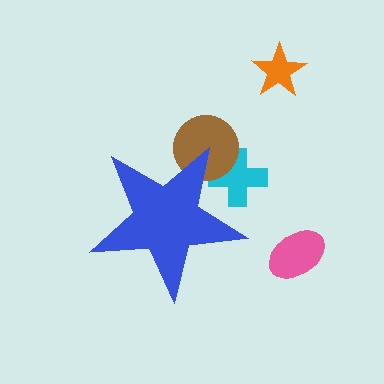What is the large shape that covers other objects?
A blue star.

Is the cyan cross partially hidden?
Yes, the cyan cross is partially hidden behind the blue star.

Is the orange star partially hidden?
No, the orange star is fully visible.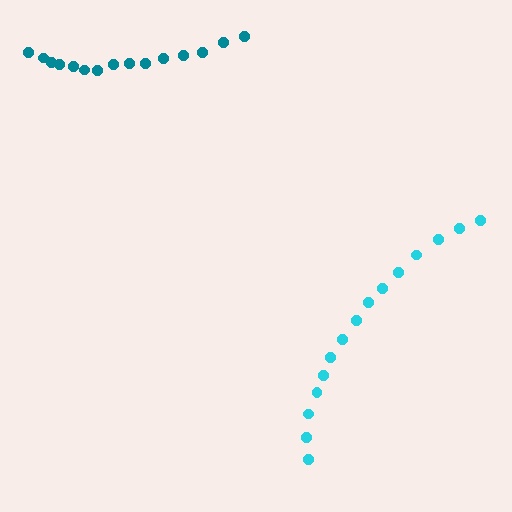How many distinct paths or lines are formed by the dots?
There are 2 distinct paths.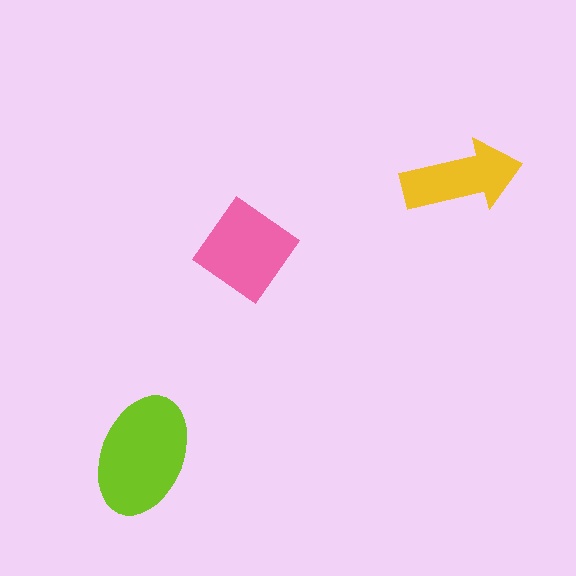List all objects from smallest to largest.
The yellow arrow, the pink diamond, the lime ellipse.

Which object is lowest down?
The lime ellipse is bottommost.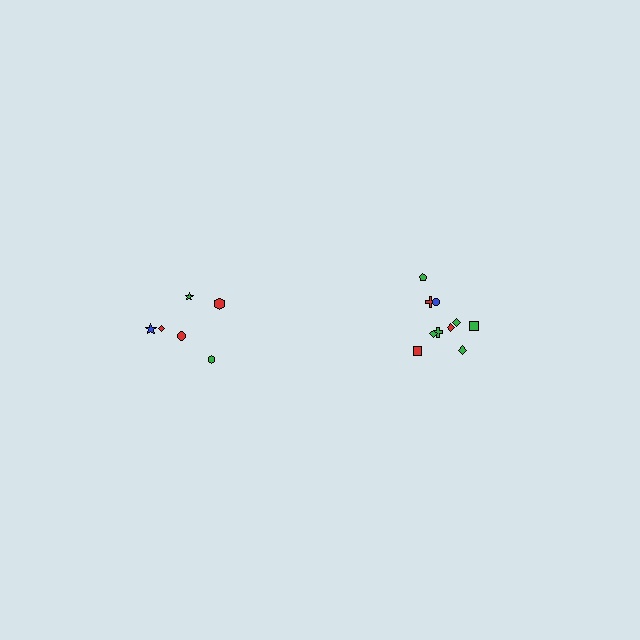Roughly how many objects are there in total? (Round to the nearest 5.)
Roughly 15 objects in total.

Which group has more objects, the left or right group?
The right group.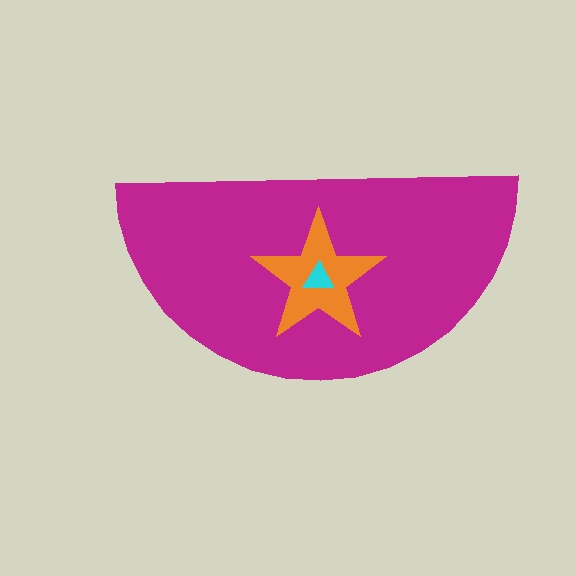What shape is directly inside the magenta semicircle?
The orange star.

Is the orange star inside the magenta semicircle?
Yes.